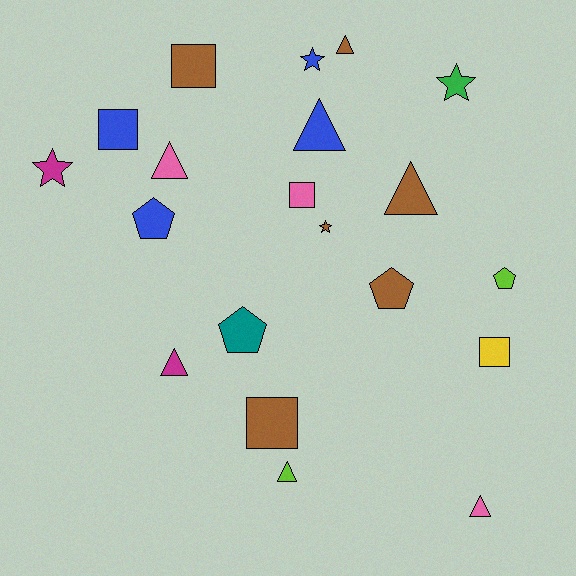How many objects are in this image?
There are 20 objects.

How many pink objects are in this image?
There are 3 pink objects.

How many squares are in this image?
There are 5 squares.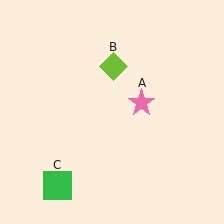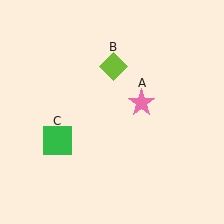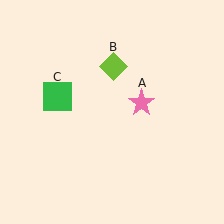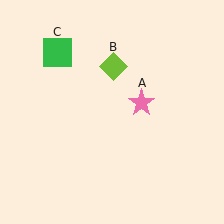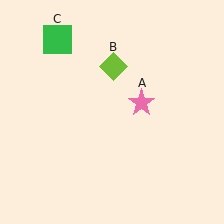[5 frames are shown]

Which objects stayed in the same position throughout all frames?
Pink star (object A) and lime diamond (object B) remained stationary.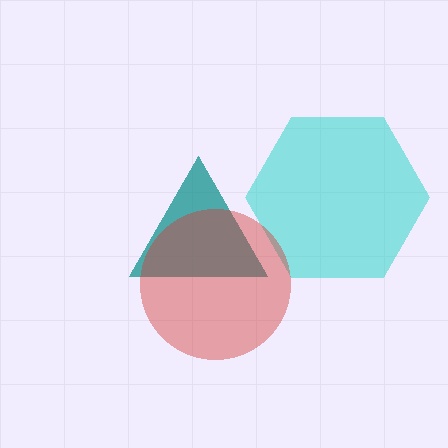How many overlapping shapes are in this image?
There are 3 overlapping shapes in the image.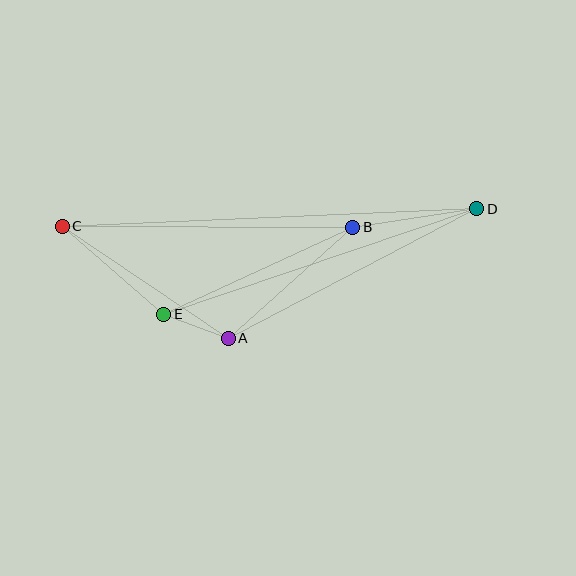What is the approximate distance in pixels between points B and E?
The distance between B and E is approximately 208 pixels.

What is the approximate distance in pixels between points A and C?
The distance between A and C is approximately 200 pixels.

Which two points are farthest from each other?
Points C and D are farthest from each other.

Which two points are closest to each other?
Points A and E are closest to each other.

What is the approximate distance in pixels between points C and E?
The distance between C and E is approximately 134 pixels.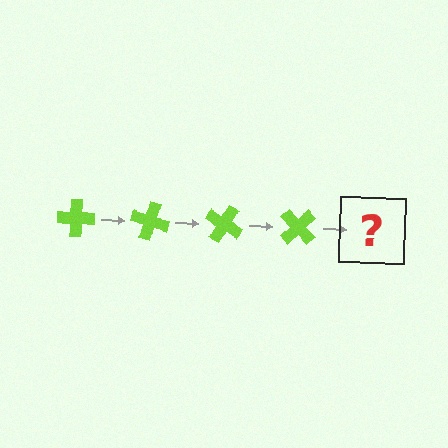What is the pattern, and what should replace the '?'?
The pattern is that the cross rotates 15 degrees each step. The '?' should be a lime cross rotated 60 degrees.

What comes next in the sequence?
The next element should be a lime cross rotated 60 degrees.